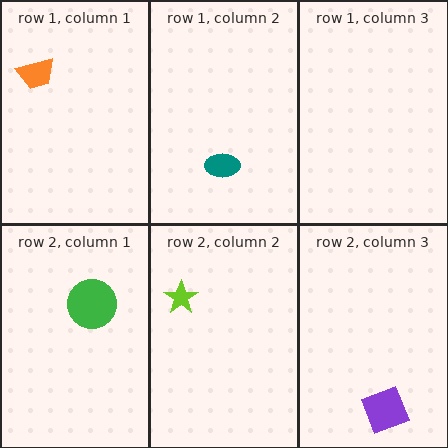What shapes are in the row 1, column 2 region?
The teal ellipse.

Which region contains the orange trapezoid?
The row 1, column 1 region.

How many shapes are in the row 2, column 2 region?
1.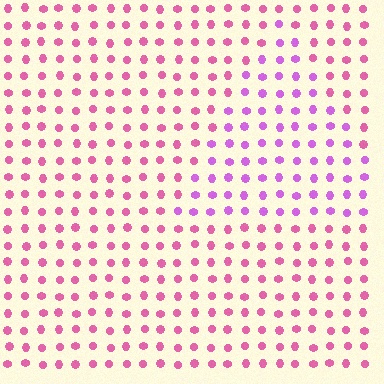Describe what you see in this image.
The image is filled with small pink elements in a uniform arrangement. A triangle-shaped region is visible where the elements are tinted to a slightly different hue, forming a subtle color boundary.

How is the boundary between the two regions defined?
The boundary is defined purely by a slight shift in hue (about 34 degrees). Spacing, size, and orientation are identical on both sides.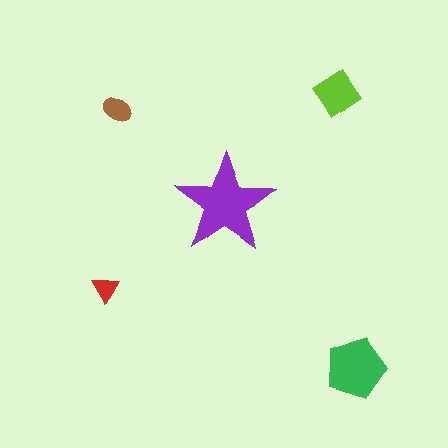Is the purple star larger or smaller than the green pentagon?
Larger.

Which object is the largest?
The purple star.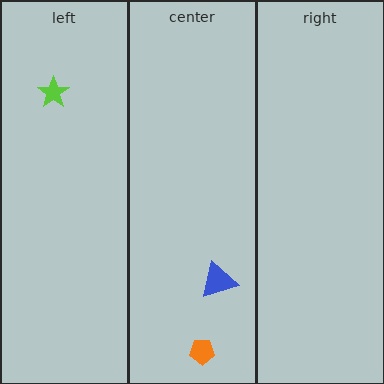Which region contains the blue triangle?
The center region.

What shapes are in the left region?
The lime star.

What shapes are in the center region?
The orange pentagon, the blue triangle.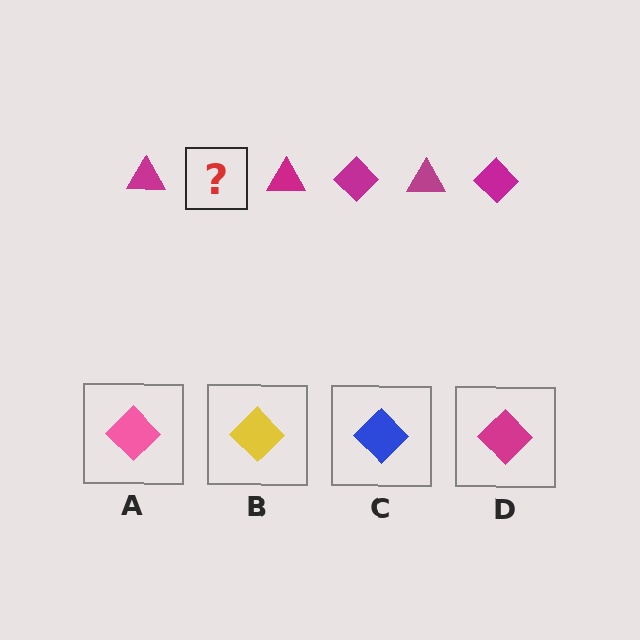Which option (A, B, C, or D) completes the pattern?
D.